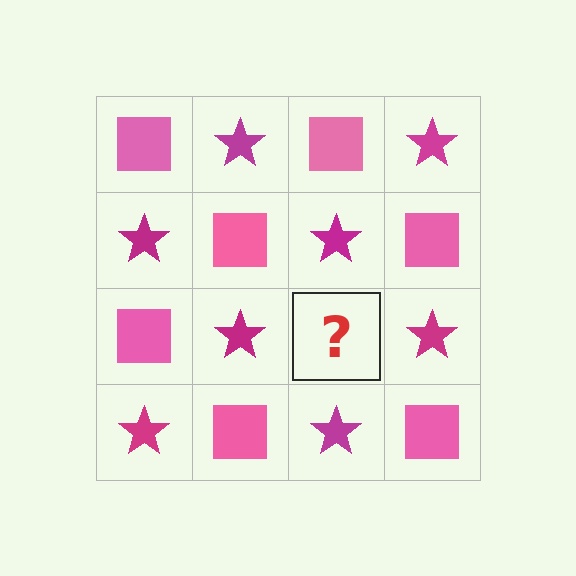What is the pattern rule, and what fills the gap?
The rule is that it alternates pink square and magenta star in a checkerboard pattern. The gap should be filled with a pink square.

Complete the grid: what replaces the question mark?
The question mark should be replaced with a pink square.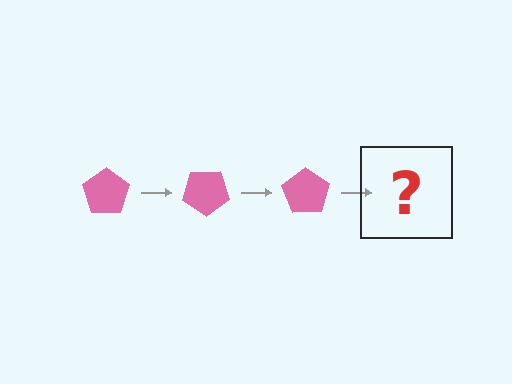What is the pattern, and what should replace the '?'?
The pattern is that the pentagon rotates 35 degrees each step. The '?' should be a pink pentagon rotated 105 degrees.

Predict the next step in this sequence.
The next step is a pink pentagon rotated 105 degrees.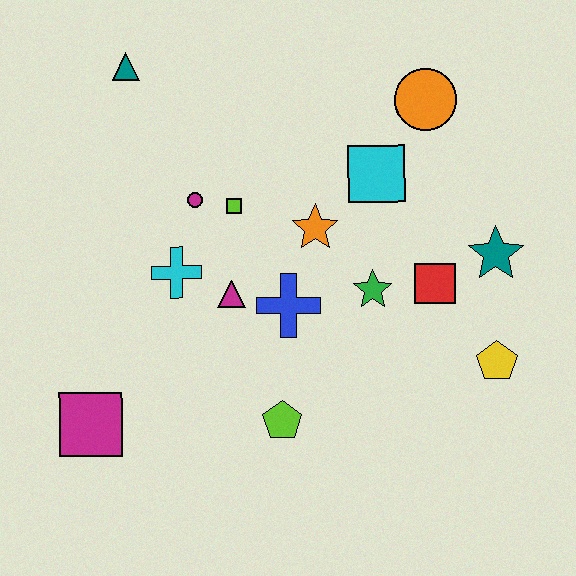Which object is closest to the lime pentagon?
The blue cross is closest to the lime pentagon.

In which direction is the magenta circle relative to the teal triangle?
The magenta circle is below the teal triangle.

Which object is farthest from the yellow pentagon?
The teal triangle is farthest from the yellow pentagon.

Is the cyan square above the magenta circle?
Yes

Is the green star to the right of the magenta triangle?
Yes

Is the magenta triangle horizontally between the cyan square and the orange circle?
No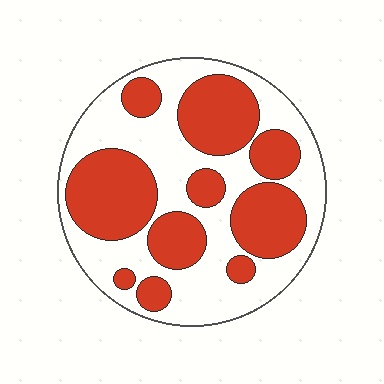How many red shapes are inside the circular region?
10.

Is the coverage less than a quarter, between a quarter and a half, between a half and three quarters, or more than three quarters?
Between a quarter and a half.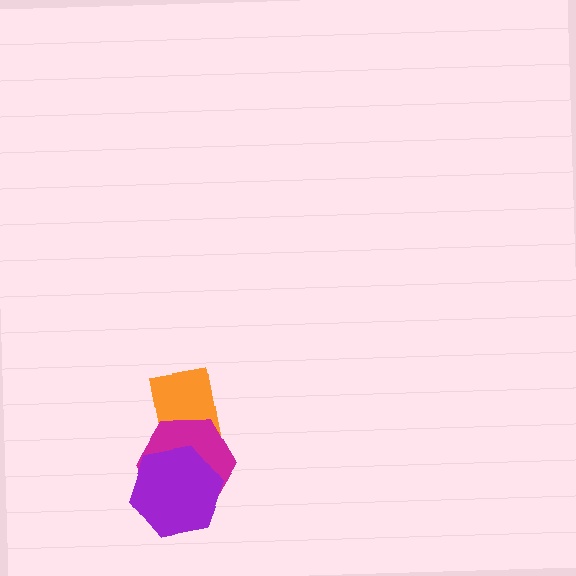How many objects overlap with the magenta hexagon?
2 objects overlap with the magenta hexagon.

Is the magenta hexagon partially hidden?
Yes, it is partially covered by another shape.